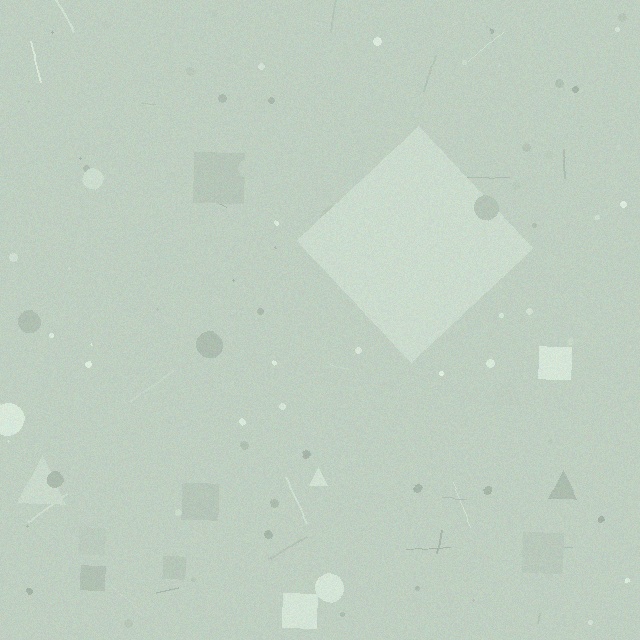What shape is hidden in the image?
A diamond is hidden in the image.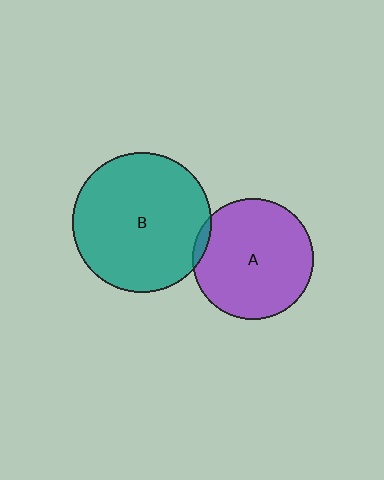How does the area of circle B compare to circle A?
Approximately 1.3 times.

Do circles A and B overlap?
Yes.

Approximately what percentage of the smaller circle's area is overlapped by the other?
Approximately 5%.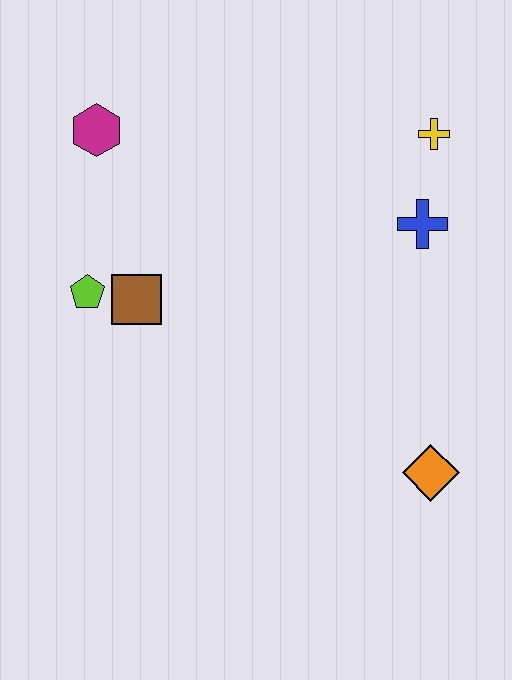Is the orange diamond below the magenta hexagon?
Yes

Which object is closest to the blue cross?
The yellow cross is closest to the blue cross.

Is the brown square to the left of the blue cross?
Yes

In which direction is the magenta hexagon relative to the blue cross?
The magenta hexagon is to the left of the blue cross.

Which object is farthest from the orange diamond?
The magenta hexagon is farthest from the orange diamond.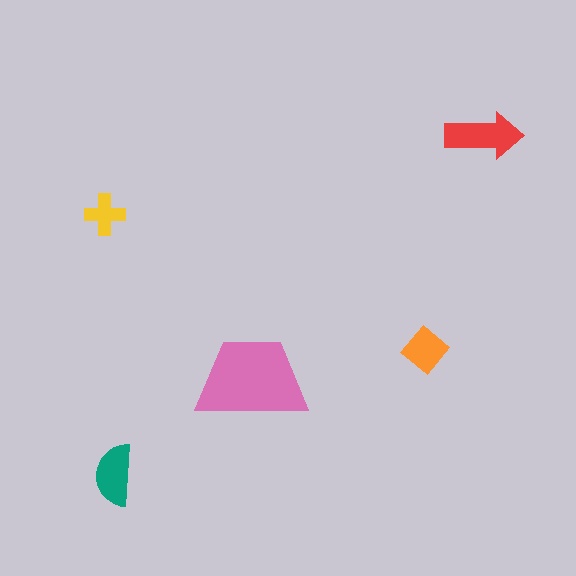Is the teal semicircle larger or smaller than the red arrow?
Smaller.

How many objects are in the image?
There are 5 objects in the image.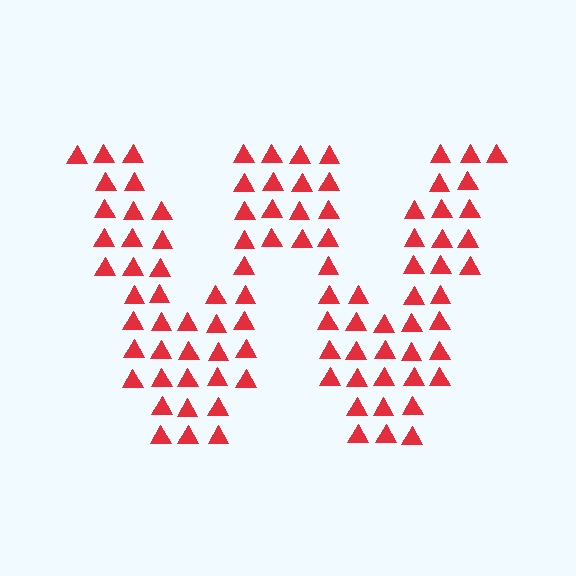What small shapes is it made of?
It is made of small triangles.